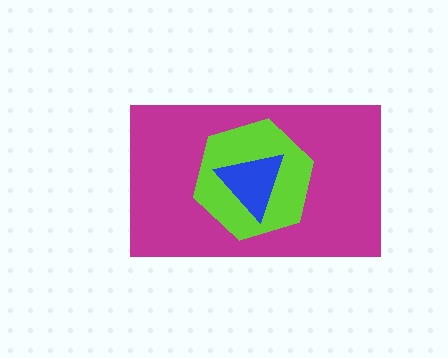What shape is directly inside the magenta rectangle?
The lime hexagon.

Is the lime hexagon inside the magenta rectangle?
Yes.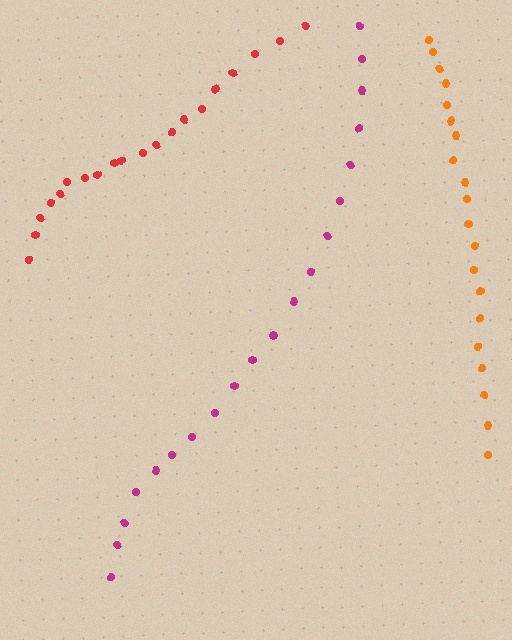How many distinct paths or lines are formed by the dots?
There are 3 distinct paths.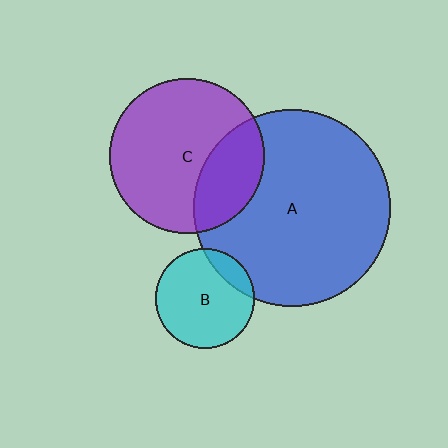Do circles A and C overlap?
Yes.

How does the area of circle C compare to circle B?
Approximately 2.4 times.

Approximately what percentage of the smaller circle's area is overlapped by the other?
Approximately 30%.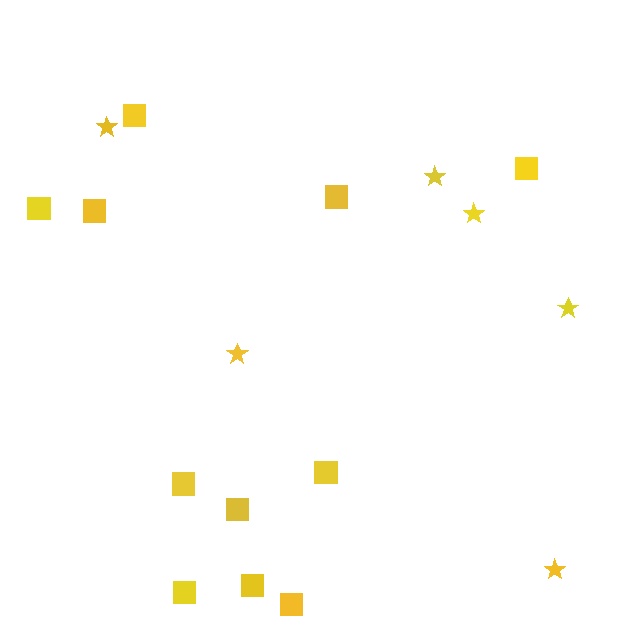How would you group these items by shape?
There are 2 groups: one group of squares (11) and one group of stars (6).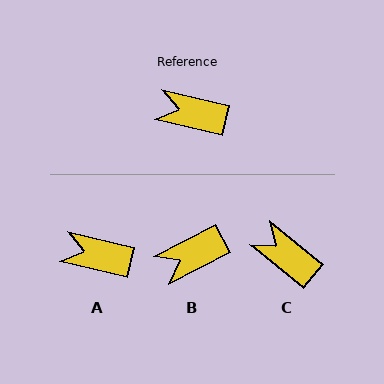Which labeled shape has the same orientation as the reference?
A.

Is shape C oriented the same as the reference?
No, it is off by about 26 degrees.